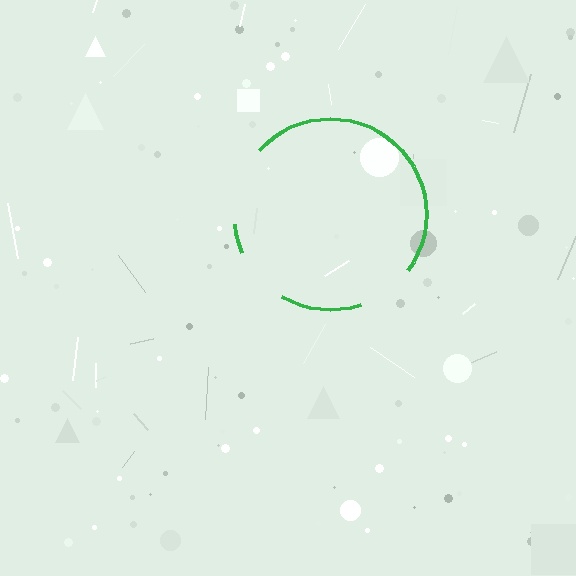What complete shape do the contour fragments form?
The contour fragments form a circle.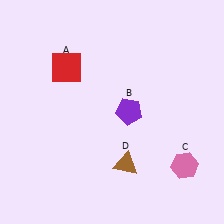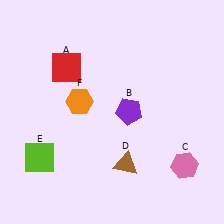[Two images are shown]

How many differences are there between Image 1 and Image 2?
There are 2 differences between the two images.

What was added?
A lime square (E), an orange hexagon (F) were added in Image 2.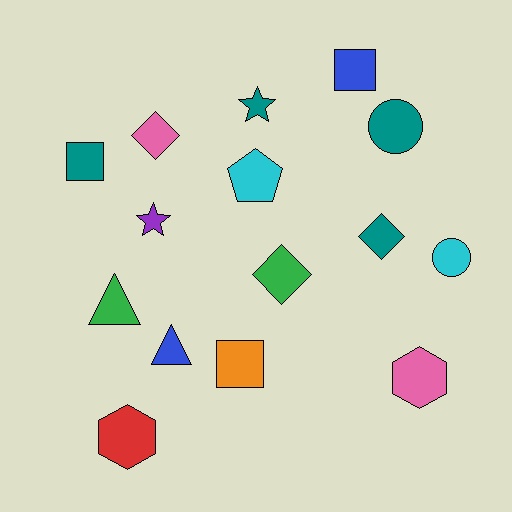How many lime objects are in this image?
There are no lime objects.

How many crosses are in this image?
There are no crosses.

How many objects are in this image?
There are 15 objects.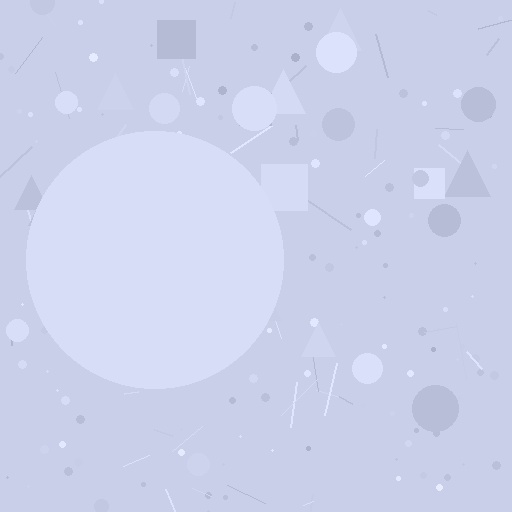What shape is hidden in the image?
A circle is hidden in the image.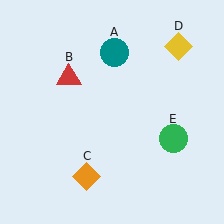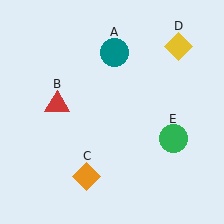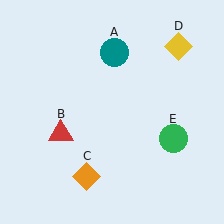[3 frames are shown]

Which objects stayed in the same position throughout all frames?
Teal circle (object A) and orange diamond (object C) and yellow diamond (object D) and green circle (object E) remained stationary.